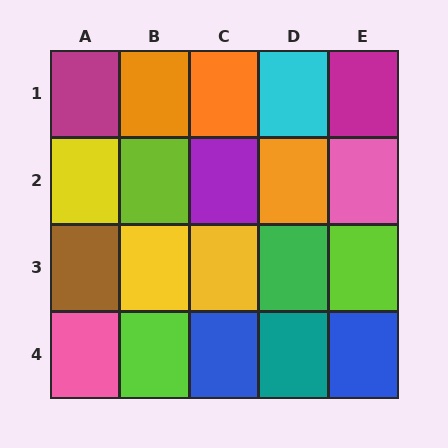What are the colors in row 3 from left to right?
Brown, yellow, yellow, green, lime.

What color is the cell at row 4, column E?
Blue.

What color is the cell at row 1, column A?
Magenta.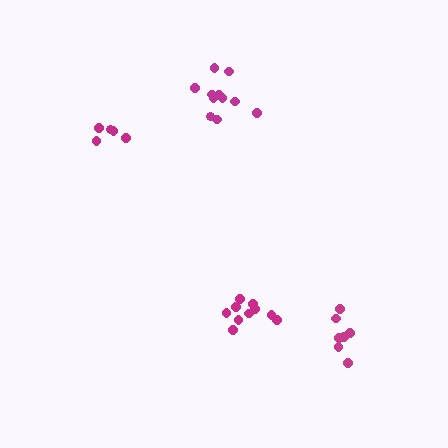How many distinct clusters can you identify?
There are 4 distinct clusters.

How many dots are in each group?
Group 1: 10 dots, Group 2: 5 dots, Group 3: 11 dots, Group 4: 7 dots (33 total).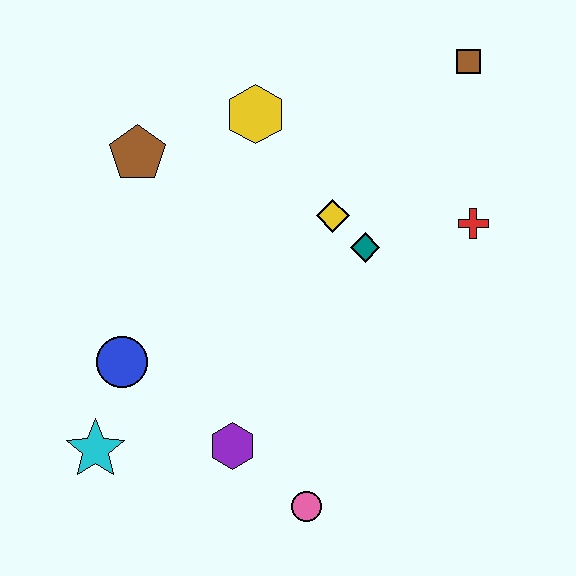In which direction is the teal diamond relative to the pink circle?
The teal diamond is above the pink circle.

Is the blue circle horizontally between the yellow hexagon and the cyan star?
Yes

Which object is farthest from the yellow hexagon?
The pink circle is farthest from the yellow hexagon.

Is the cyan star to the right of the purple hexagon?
No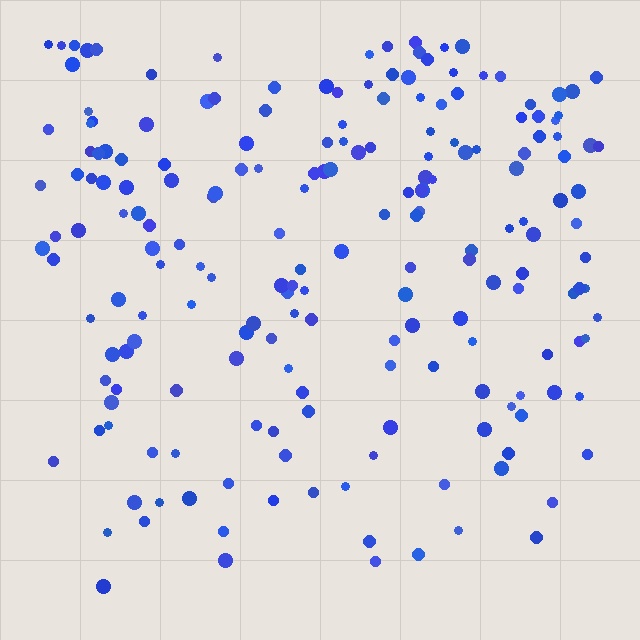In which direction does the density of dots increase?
From bottom to top, with the top side densest.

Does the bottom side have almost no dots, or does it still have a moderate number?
Still a moderate number, just noticeably fewer than the top.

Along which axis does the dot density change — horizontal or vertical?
Vertical.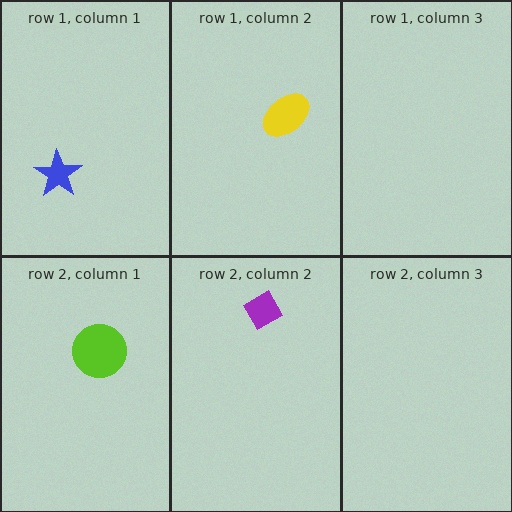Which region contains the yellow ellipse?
The row 1, column 2 region.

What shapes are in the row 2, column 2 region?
The purple diamond.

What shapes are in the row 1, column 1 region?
The blue star.